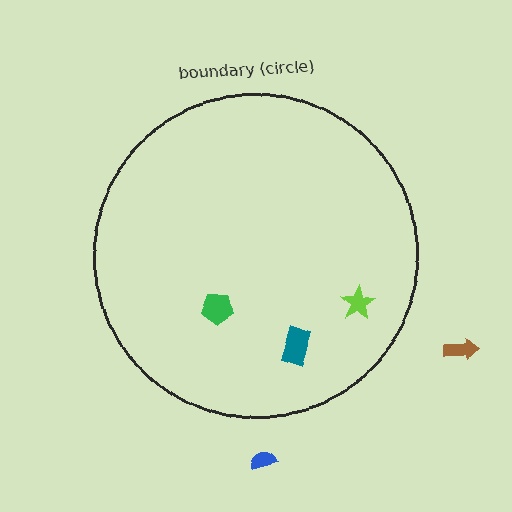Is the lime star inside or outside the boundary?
Inside.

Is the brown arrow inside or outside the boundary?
Outside.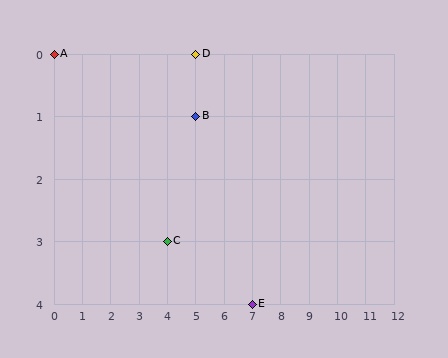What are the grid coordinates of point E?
Point E is at grid coordinates (7, 4).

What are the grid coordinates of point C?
Point C is at grid coordinates (4, 3).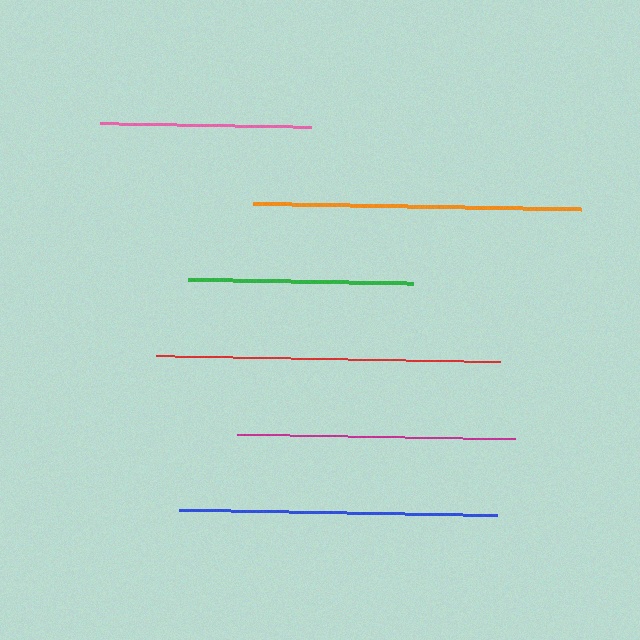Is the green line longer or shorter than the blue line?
The blue line is longer than the green line.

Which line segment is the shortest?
The pink line is the shortest at approximately 211 pixels.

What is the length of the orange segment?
The orange segment is approximately 328 pixels long.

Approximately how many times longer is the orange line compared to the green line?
The orange line is approximately 1.5 times the length of the green line.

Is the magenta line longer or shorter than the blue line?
The blue line is longer than the magenta line.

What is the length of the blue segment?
The blue segment is approximately 319 pixels long.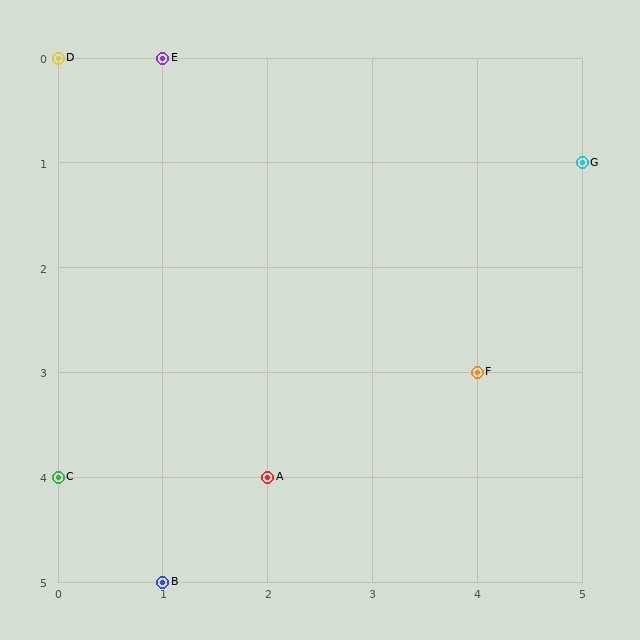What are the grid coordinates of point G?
Point G is at grid coordinates (5, 1).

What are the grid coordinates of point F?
Point F is at grid coordinates (4, 3).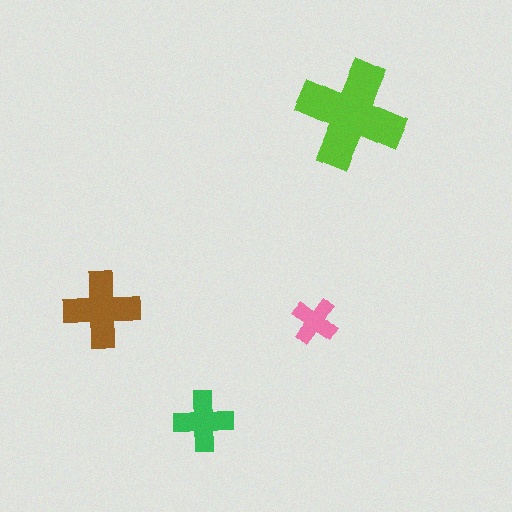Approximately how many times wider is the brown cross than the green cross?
About 1.5 times wider.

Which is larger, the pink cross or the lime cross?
The lime one.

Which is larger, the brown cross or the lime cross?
The lime one.